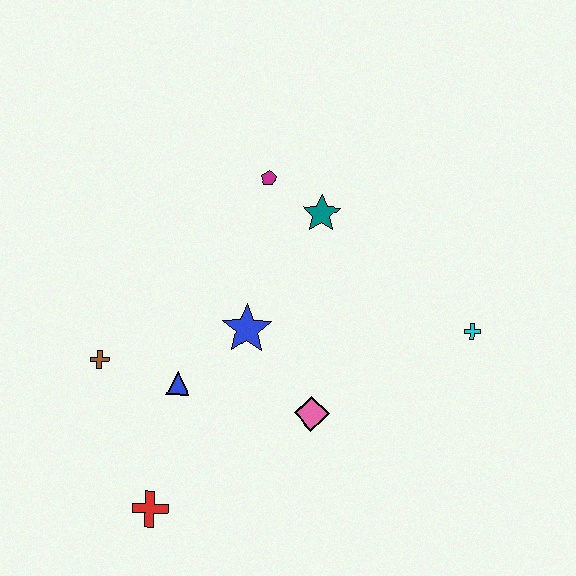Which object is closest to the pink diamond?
The blue star is closest to the pink diamond.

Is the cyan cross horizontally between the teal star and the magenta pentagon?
No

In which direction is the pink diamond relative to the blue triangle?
The pink diamond is to the right of the blue triangle.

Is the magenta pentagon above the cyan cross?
Yes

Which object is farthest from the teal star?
The red cross is farthest from the teal star.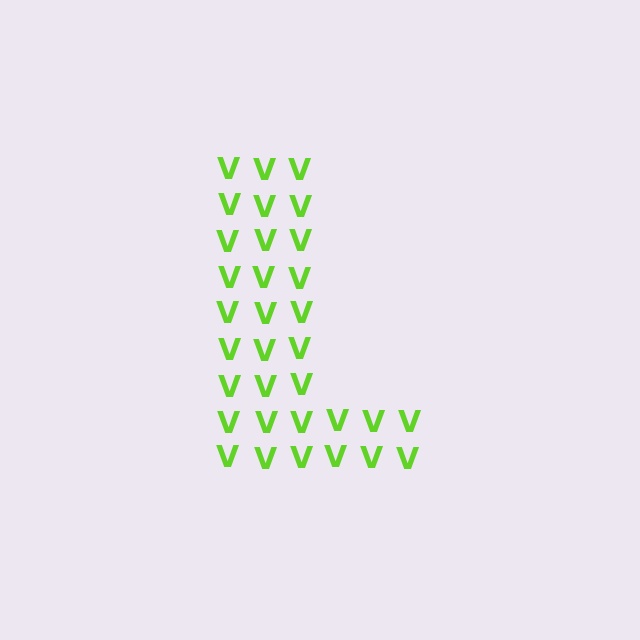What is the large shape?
The large shape is the letter L.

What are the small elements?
The small elements are letter V's.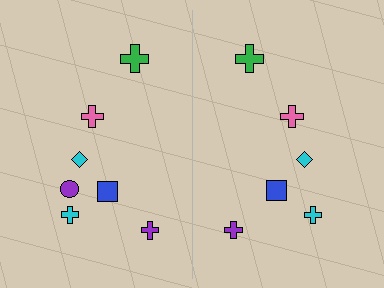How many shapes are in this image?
There are 13 shapes in this image.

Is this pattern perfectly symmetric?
No, the pattern is not perfectly symmetric. A purple circle is missing from the right side.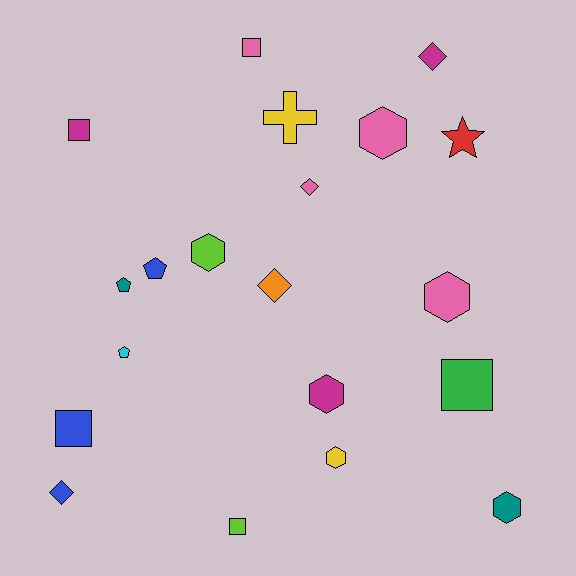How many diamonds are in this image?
There are 4 diamonds.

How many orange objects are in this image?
There is 1 orange object.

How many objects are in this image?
There are 20 objects.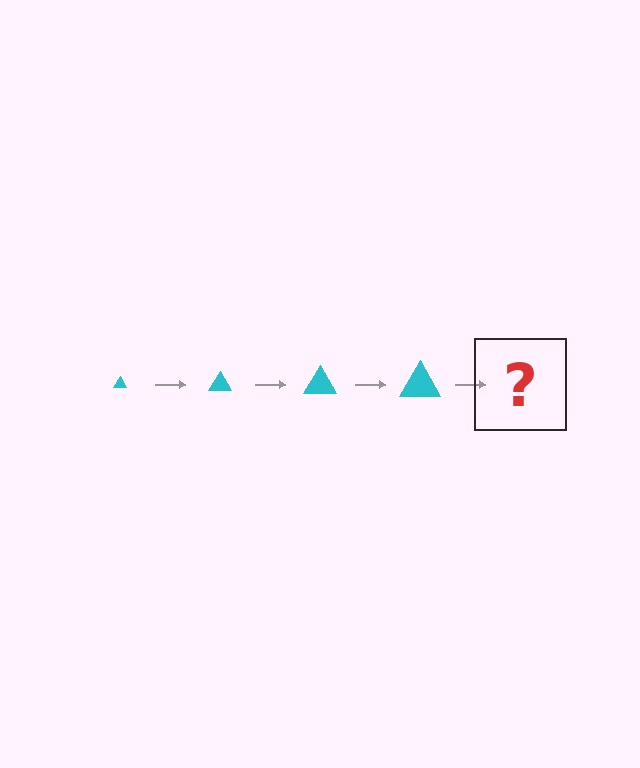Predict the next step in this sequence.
The next step is a cyan triangle, larger than the previous one.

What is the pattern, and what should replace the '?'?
The pattern is that the triangle gets progressively larger each step. The '?' should be a cyan triangle, larger than the previous one.